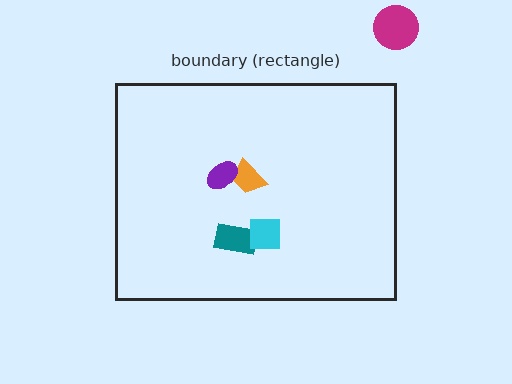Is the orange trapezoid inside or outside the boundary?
Inside.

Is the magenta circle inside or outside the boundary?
Outside.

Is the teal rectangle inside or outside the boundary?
Inside.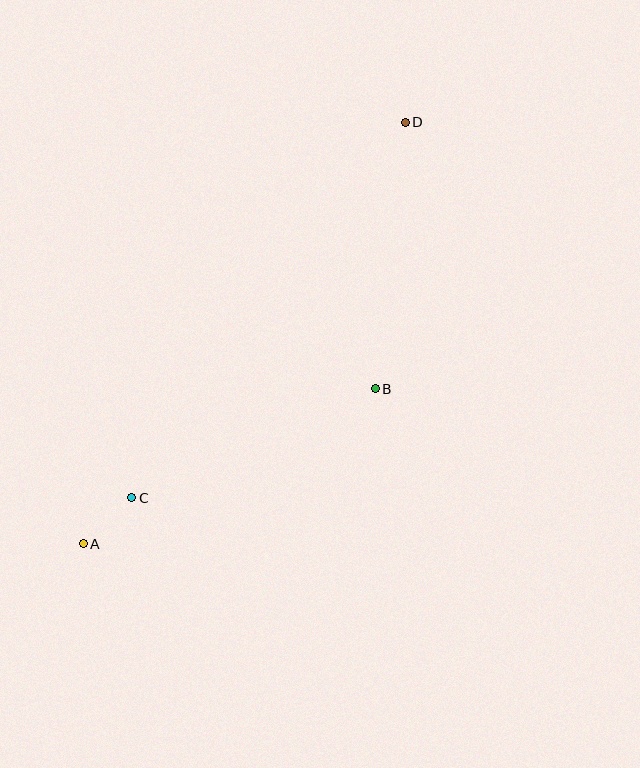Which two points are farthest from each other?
Points A and D are farthest from each other.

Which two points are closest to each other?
Points A and C are closest to each other.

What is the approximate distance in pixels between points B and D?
The distance between B and D is approximately 268 pixels.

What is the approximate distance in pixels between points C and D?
The distance between C and D is approximately 465 pixels.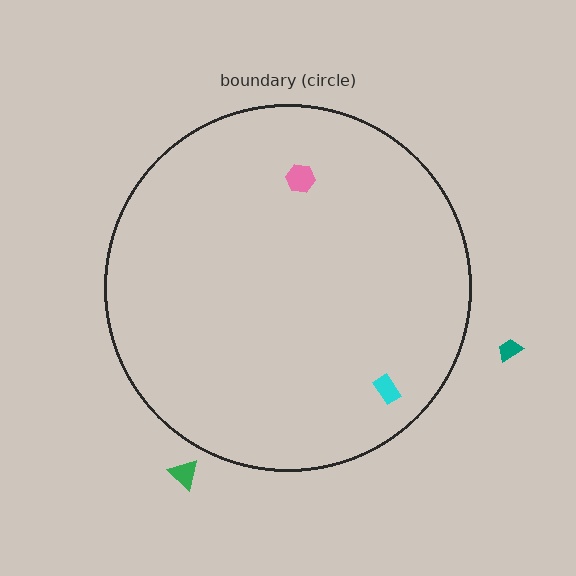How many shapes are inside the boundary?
2 inside, 2 outside.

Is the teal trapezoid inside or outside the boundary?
Outside.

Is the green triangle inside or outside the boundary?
Outside.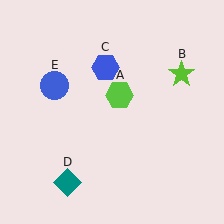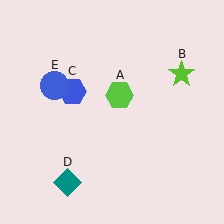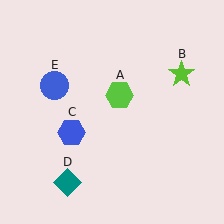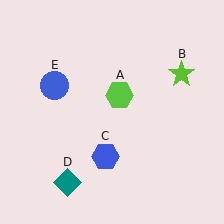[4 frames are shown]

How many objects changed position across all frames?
1 object changed position: blue hexagon (object C).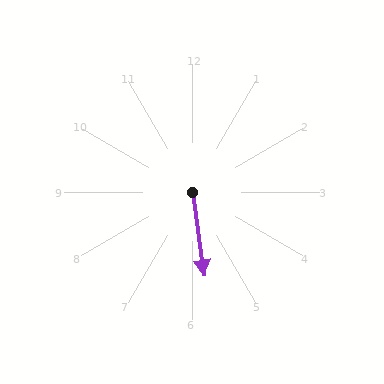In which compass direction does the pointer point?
South.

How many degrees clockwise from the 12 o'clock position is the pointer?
Approximately 172 degrees.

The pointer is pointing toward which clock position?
Roughly 6 o'clock.